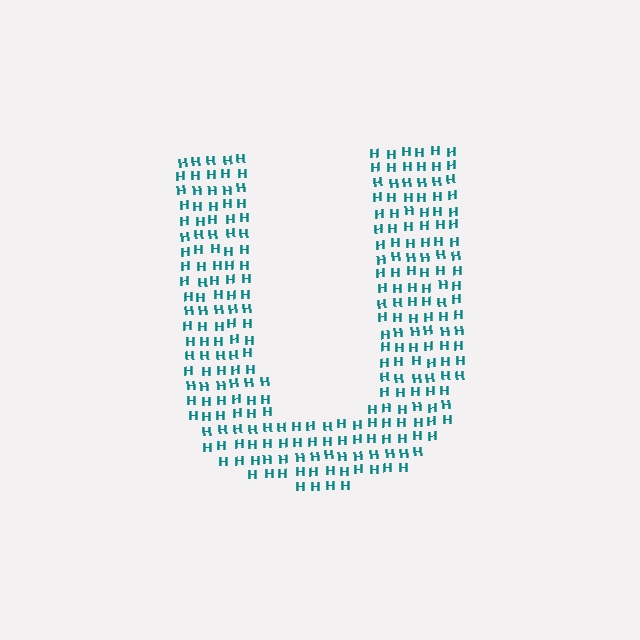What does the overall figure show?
The overall figure shows the letter U.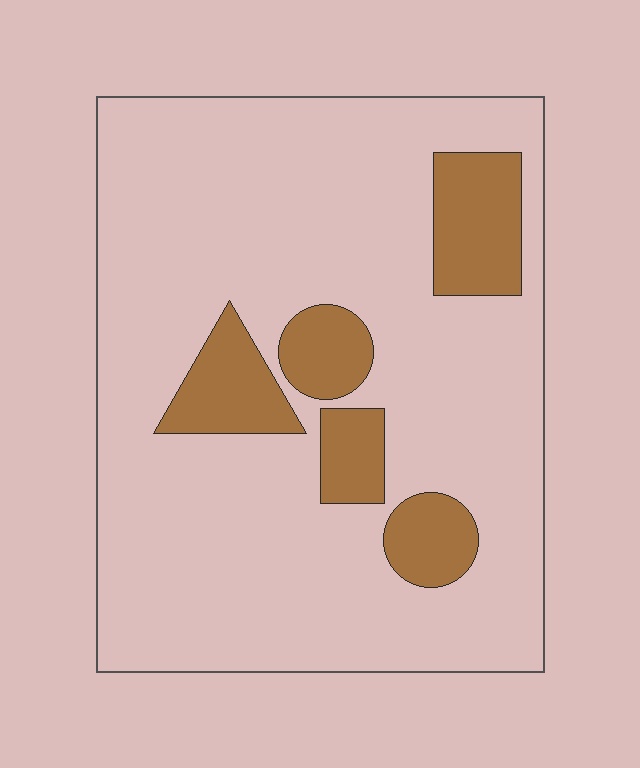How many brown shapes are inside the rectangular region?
5.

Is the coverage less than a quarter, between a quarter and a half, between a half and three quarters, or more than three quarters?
Less than a quarter.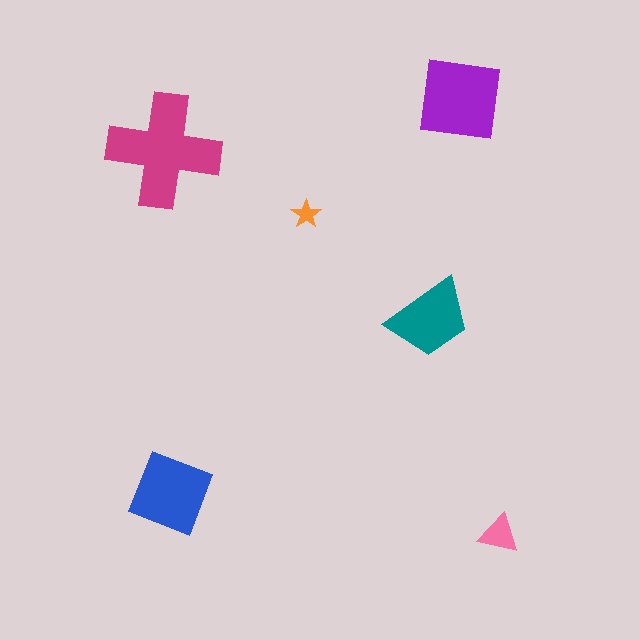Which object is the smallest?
The orange star.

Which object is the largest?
The magenta cross.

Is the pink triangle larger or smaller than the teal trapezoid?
Smaller.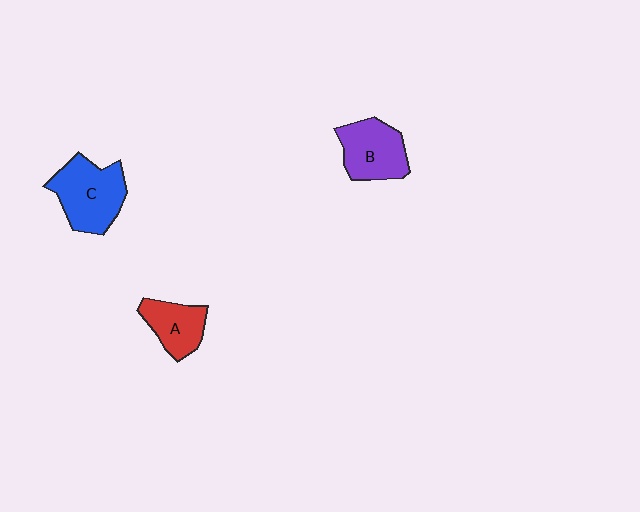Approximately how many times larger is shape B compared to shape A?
Approximately 1.3 times.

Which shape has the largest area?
Shape C (blue).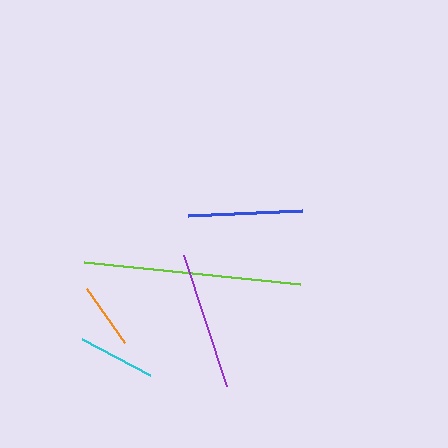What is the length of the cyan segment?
The cyan segment is approximately 77 pixels long.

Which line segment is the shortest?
The orange line is the shortest at approximately 66 pixels.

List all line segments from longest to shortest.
From longest to shortest: lime, purple, blue, cyan, orange.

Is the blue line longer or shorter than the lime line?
The lime line is longer than the blue line.